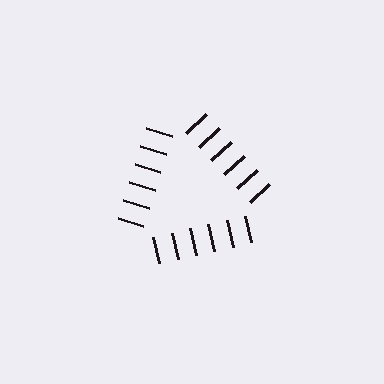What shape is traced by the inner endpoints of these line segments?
An illusory triangle — the line segments terminate on its edges but no continuous stroke is drawn.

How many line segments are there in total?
18 — 6 along each of the 3 edges.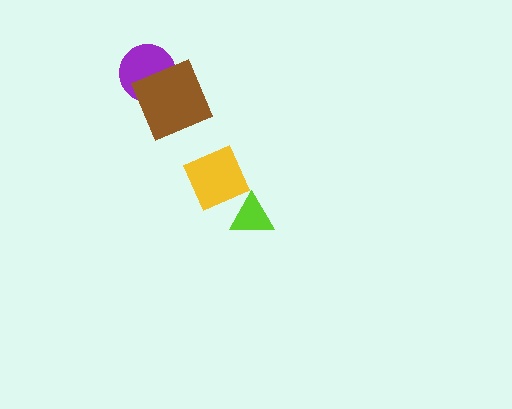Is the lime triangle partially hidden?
Yes, it is partially covered by another shape.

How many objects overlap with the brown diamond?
1 object overlaps with the brown diamond.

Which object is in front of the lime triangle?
The yellow diamond is in front of the lime triangle.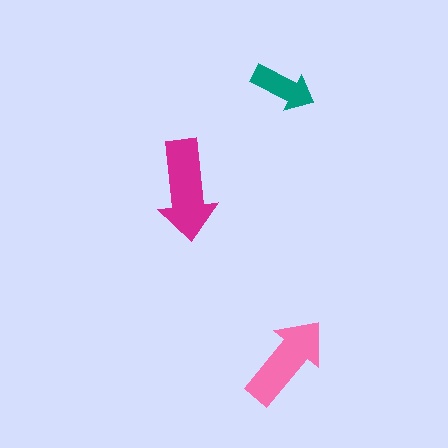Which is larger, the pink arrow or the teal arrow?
The pink one.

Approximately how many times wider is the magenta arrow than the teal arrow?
About 1.5 times wider.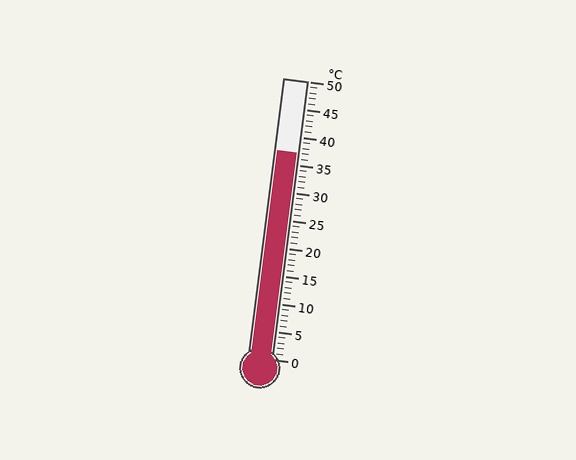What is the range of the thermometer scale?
The thermometer scale ranges from 0°C to 50°C.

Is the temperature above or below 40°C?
The temperature is below 40°C.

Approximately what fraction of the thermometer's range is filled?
The thermometer is filled to approximately 75% of its range.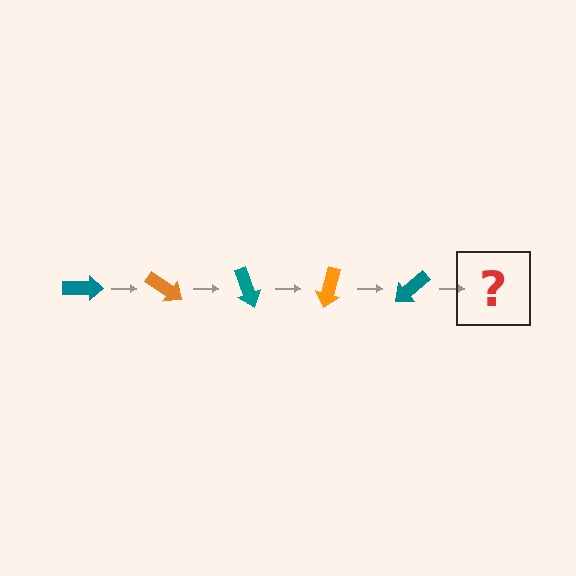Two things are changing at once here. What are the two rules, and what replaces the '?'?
The two rules are that it rotates 35 degrees each step and the color cycles through teal and orange. The '?' should be an orange arrow, rotated 175 degrees from the start.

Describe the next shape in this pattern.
It should be an orange arrow, rotated 175 degrees from the start.